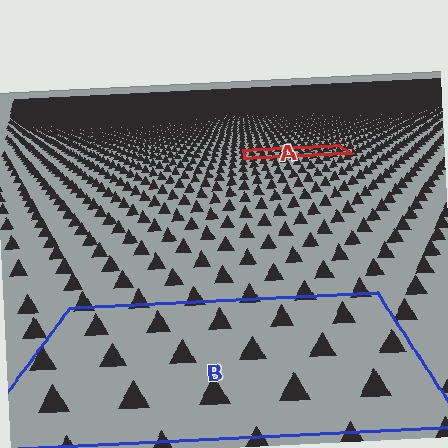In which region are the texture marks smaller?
The texture marks are smaller in region A, because it is farther away.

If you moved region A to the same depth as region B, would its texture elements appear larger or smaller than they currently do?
They would appear larger. At a closer depth, the same texture elements are projected at a bigger on-screen size.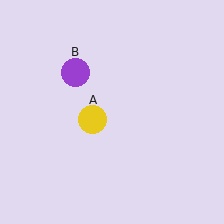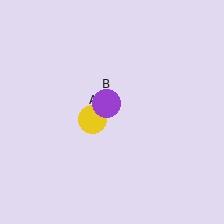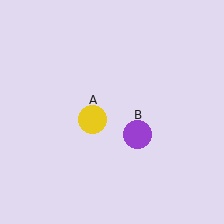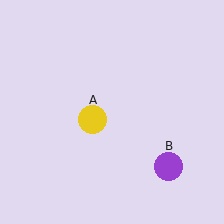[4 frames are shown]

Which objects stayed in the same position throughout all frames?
Yellow circle (object A) remained stationary.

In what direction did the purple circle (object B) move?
The purple circle (object B) moved down and to the right.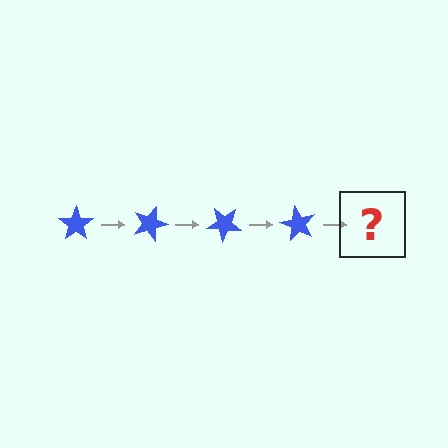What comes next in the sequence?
The next element should be a blue star rotated 80 degrees.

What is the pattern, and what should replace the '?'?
The pattern is that the star rotates 20 degrees each step. The '?' should be a blue star rotated 80 degrees.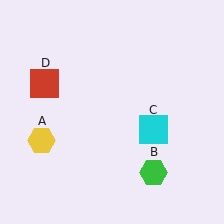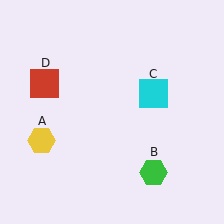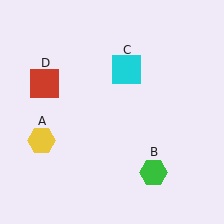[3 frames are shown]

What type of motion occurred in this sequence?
The cyan square (object C) rotated counterclockwise around the center of the scene.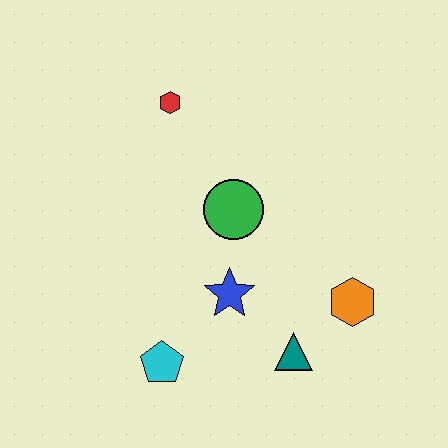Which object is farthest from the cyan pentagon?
The red hexagon is farthest from the cyan pentagon.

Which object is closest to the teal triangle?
The orange hexagon is closest to the teal triangle.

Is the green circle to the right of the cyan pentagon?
Yes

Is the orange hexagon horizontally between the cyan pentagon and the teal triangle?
No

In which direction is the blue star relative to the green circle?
The blue star is below the green circle.